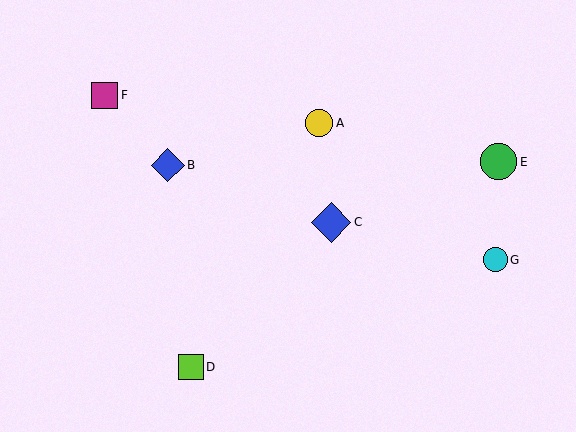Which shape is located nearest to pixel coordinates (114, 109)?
The magenta square (labeled F) at (105, 95) is nearest to that location.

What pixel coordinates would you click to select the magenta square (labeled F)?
Click at (105, 95) to select the magenta square F.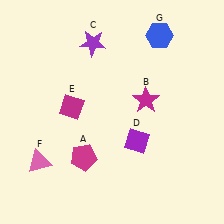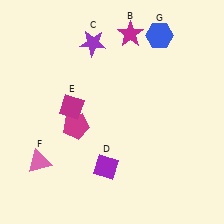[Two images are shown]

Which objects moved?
The objects that moved are: the magenta pentagon (A), the magenta star (B), the purple diamond (D).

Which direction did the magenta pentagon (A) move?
The magenta pentagon (A) moved up.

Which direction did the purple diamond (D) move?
The purple diamond (D) moved left.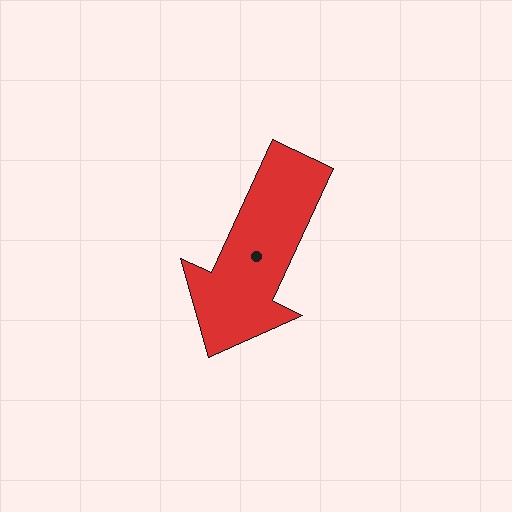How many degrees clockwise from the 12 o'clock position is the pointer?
Approximately 205 degrees.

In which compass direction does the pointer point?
Southwest.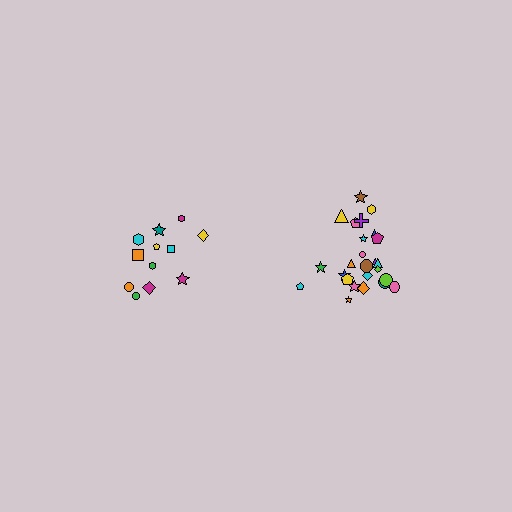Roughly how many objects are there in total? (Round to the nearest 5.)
Roughly 35 objects in total.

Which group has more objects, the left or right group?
The right group.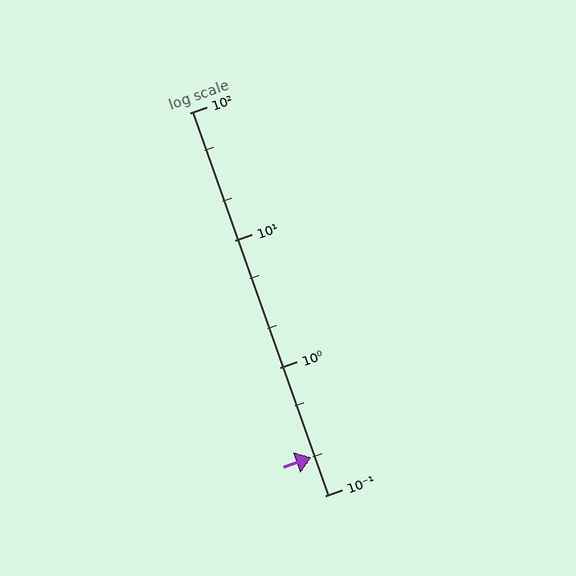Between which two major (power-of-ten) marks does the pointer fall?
The pointer is between 0.1 and 1.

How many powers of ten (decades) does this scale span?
The scale spans 3 decades, from 0.1 to 100.